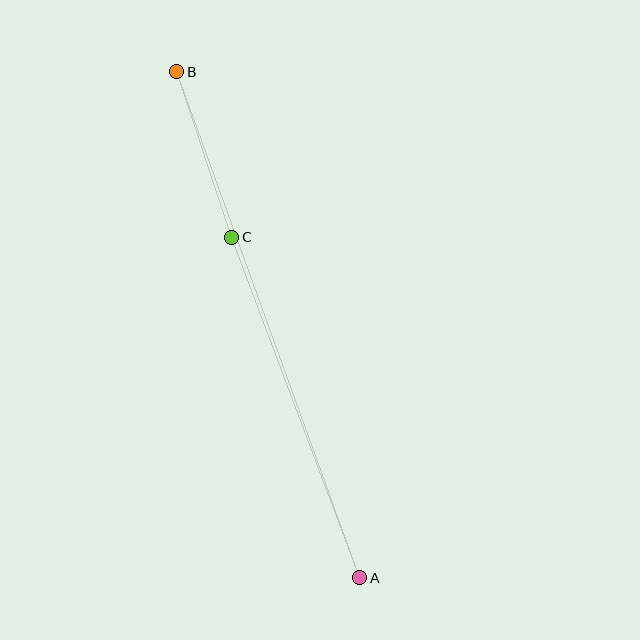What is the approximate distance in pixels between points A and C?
The distance between A and C is approximately 364 pixels.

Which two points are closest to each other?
Points B and C are closest to each other.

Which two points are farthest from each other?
Points A and B are farthest from each other.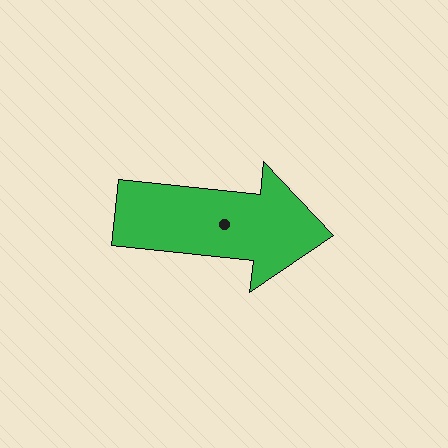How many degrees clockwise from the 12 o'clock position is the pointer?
Approximately 96 degrees.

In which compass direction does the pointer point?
East.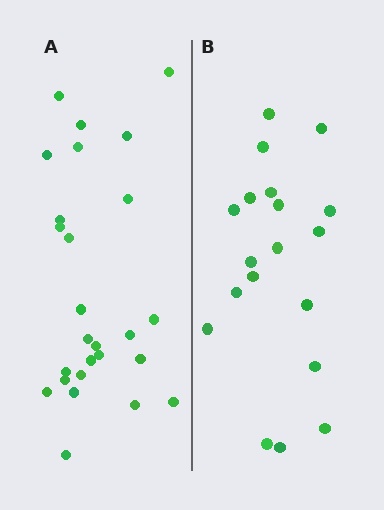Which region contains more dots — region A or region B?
Region A (the left region) has more dots.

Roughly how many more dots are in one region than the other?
Region A has roughly 8 or so more dots than region B.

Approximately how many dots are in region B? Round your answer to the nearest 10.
About 20 dots. (The exact count is 19, which rounds to 20.)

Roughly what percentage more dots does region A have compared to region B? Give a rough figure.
About 35% more.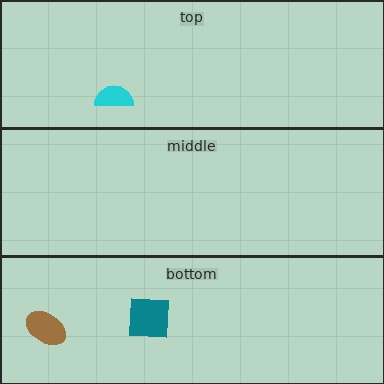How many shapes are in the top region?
1.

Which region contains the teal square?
The bottom region.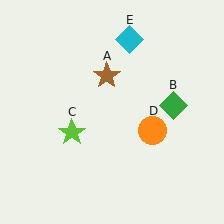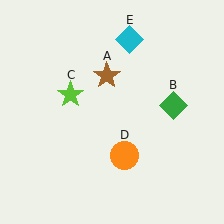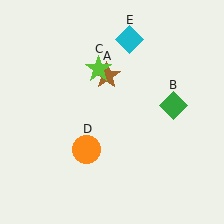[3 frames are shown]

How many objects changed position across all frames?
2 objects changed position: lime star (object C), orange circle (object D).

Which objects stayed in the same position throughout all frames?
Brown star (object A) and green diamond (object B) and cyan diamond (object E) remained stationary.